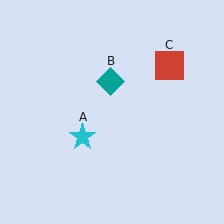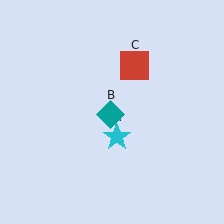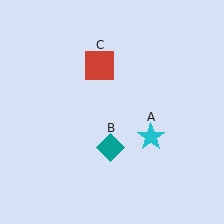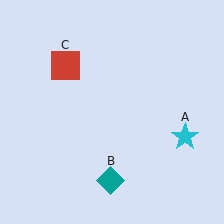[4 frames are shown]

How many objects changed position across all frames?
3 objects changed position: cyan star (object A), teal diamond (object B), red square (object C).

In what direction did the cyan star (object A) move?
The cyan star (object A) moved right.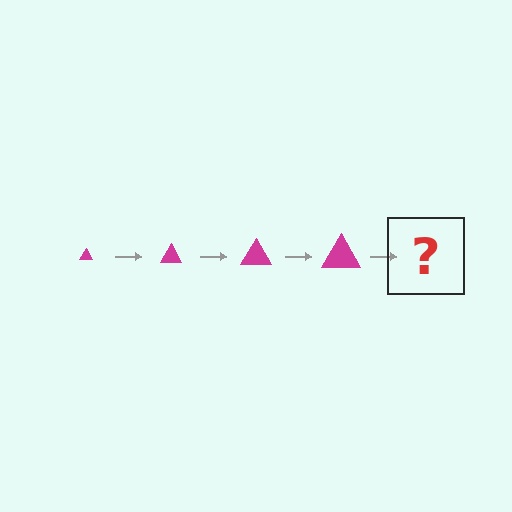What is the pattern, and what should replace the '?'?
The pattern is that the triangle gets progressively larger each step. The '?' should be a magenta triangle, larger than the previous one.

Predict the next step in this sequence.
The next step is a magenta triangle, larger than the previous one.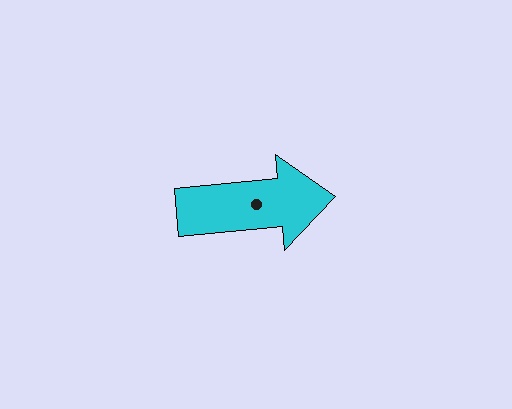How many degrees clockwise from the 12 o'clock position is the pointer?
Approximately 85 degrees.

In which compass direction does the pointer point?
East.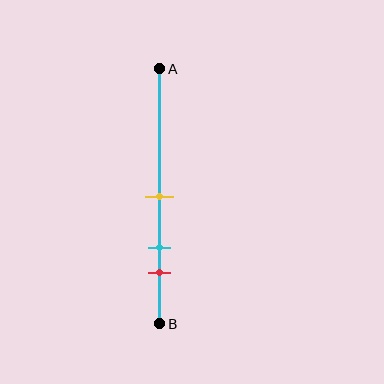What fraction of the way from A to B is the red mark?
The red mark is approximately 80% (0.8) of the way from A to B.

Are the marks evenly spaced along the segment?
Yes, the marks are approximately evenly spaced.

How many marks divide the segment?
There are 3 marks dividing the segment.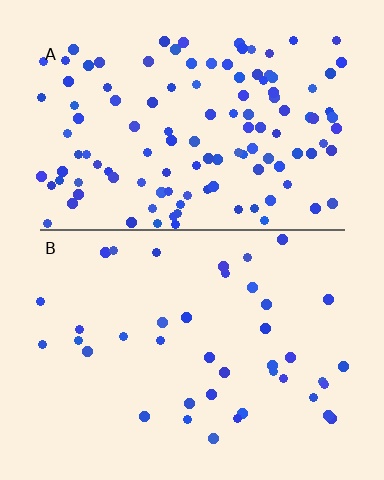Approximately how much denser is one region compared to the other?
Approximately 2.9× — region A over region B.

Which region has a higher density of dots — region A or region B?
A (the top).